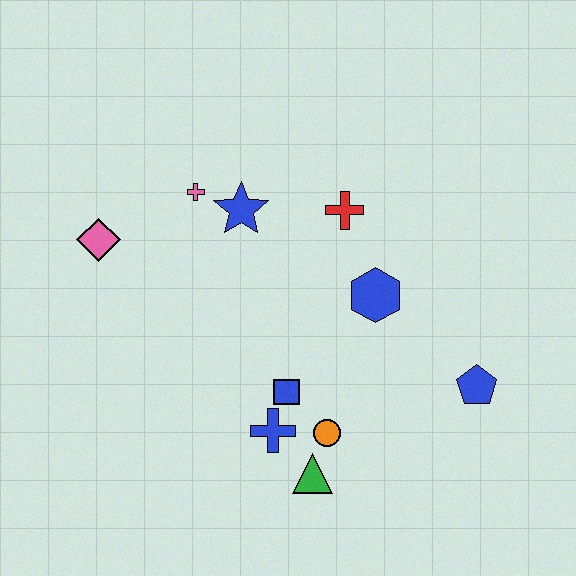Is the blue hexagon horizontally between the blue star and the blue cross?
No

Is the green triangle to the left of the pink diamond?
No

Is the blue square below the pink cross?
Yes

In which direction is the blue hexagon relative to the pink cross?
The blue hexagon is to the right of the pink cross.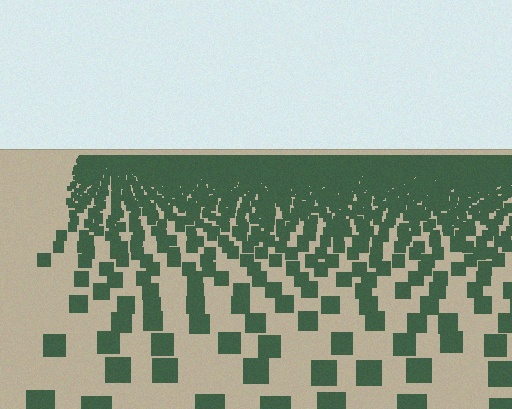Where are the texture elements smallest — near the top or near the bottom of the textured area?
Near the top.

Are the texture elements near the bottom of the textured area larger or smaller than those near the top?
Larger. Near the bottom, elements are closer to the viewer and appear at a bigger on-screen size.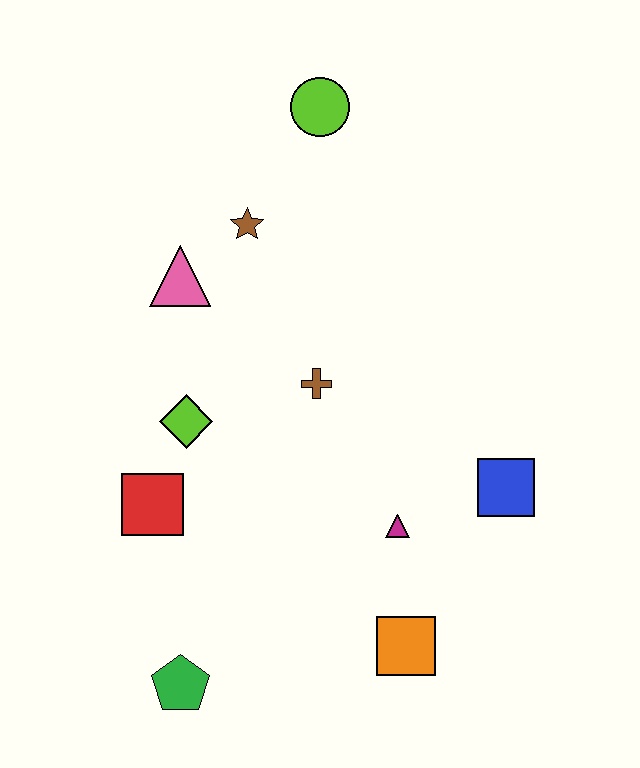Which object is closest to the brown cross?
The lime diamond is closest to the brown cross.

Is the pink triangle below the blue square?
No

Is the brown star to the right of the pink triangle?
Yes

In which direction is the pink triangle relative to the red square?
The pink triangle is above the red square.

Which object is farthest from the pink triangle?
The orange square is farthest from the pink triangle.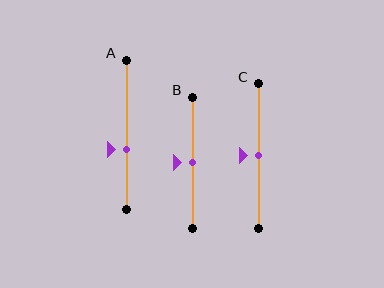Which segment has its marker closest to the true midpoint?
Segment B has its marker closest to the true midpoint.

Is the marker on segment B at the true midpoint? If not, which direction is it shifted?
Yes, the marker on segment B is at the true midpoint.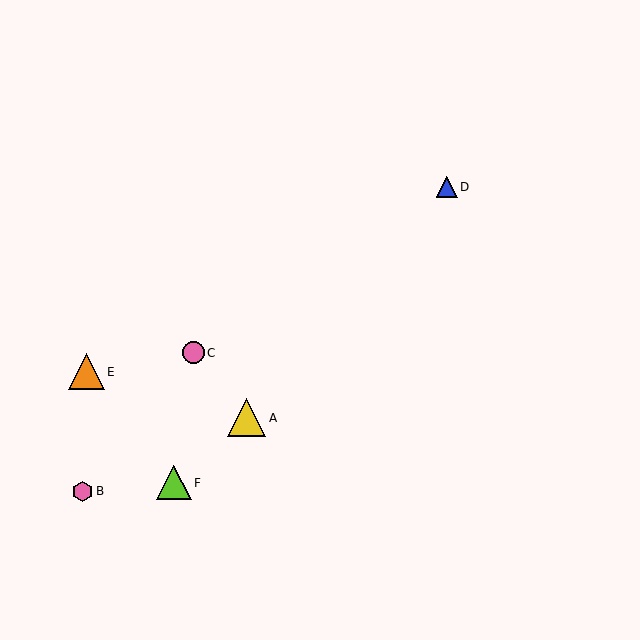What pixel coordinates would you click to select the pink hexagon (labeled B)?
Click at (82, 491) to select the pink hexagon B.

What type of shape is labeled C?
Shape C is a pink circle.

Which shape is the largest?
The yellow triangle (labeled A) is the largest.